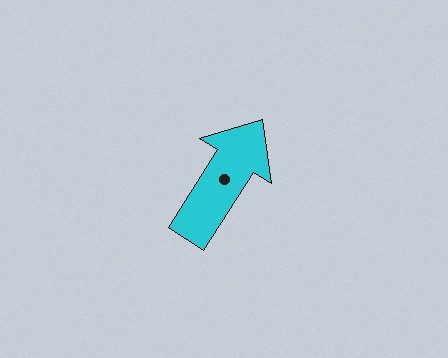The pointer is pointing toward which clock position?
Roughly 1 o'clock.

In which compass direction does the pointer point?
Northeast.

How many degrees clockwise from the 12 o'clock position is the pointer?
Approximately 32 degrees.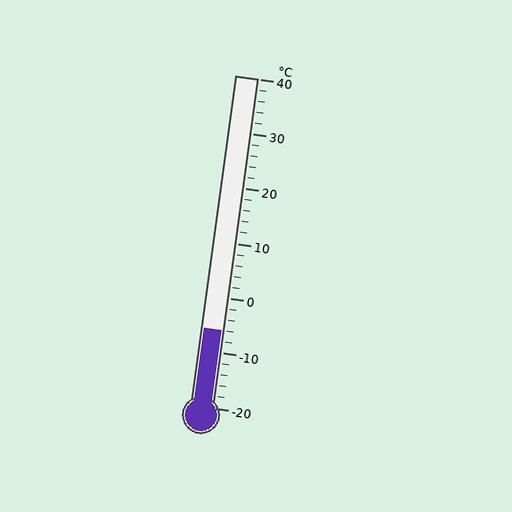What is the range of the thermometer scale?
The thermometer scale ranges from -20°C to 40°C.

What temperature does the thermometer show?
The thermometer shows approximately -6°C.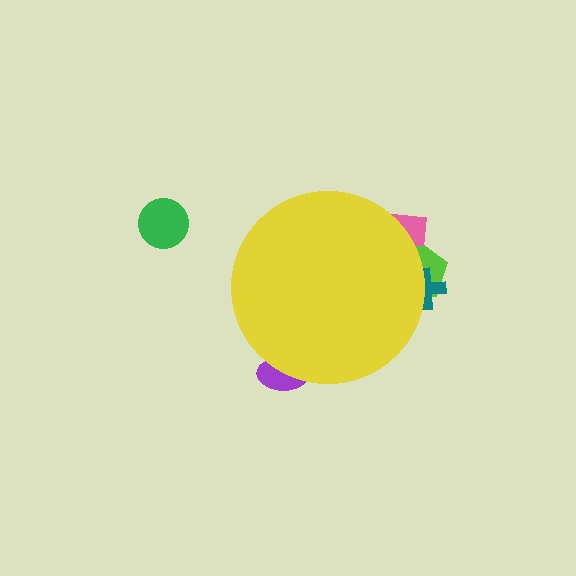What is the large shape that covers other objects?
A yellow circle.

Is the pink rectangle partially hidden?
Yes, the pink rectangle is partially hidden behind the yellow circle.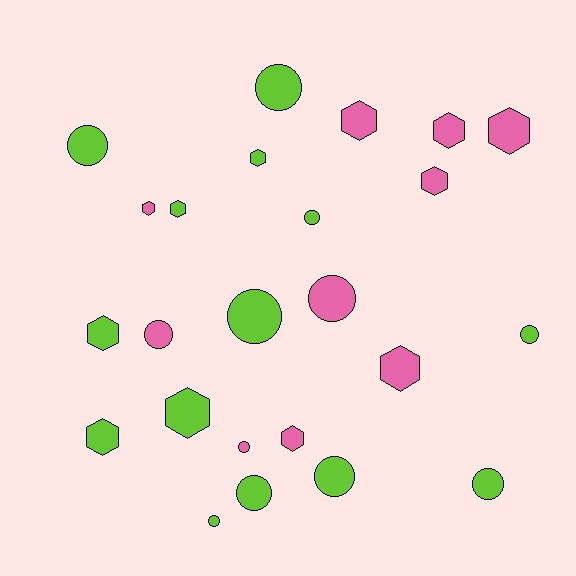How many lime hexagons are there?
There are 5 lime hexagons.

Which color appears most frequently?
Lime, with 14 objects.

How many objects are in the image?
There are 24 objects.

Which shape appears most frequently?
Hexagon, with 12 objects.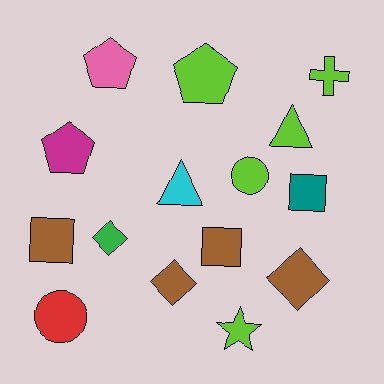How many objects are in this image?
There are 15 objects.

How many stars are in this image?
There is 1 star.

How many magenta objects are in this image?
There is 1 magenta object.